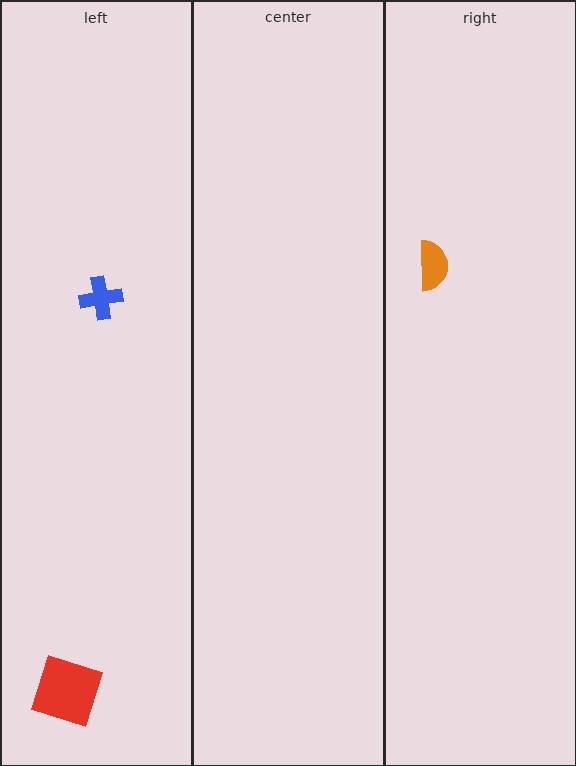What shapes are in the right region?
The orange semicircle.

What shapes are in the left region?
The blue cross, the red square.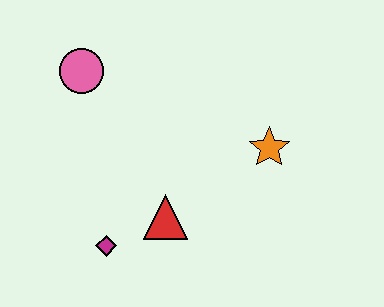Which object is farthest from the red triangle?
The pink circle is farthest from the red triangle.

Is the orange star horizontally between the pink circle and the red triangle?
No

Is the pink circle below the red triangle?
No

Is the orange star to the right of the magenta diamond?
Yes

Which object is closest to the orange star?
The red triangle is closest to the orange star.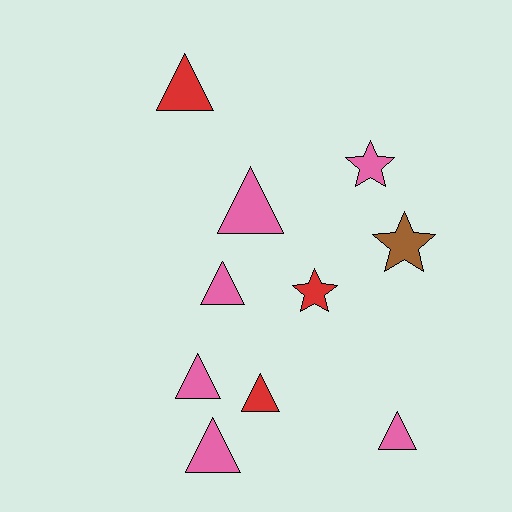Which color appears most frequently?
Pink, with 6 objects.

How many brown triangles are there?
There are no brown triangles.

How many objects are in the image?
There are 10 objects.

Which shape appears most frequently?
Triangle, with 7 objects.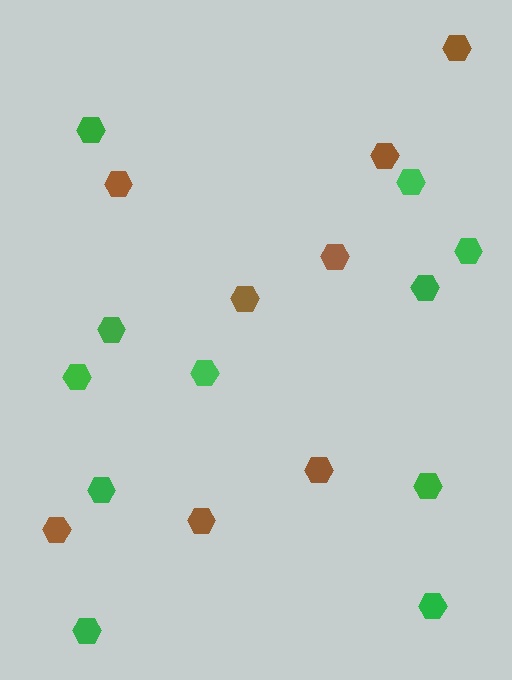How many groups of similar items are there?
There are 2 groups: one group of brown hexagons (8) and one group of green hexagons (11).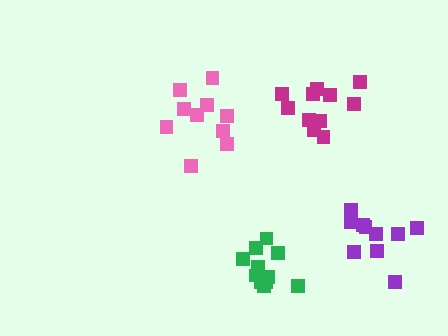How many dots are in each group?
Group 1: 11 dots, Group 2: 10 dots, Group 3: 11 dots, Group 4: 10 dots (42 total).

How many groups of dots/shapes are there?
There are 4 groups.